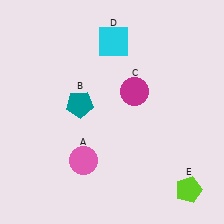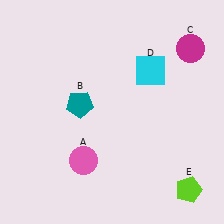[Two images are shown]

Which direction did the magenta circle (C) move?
The magenta circle (C) moved right.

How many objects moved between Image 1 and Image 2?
2 objects moved between the two images.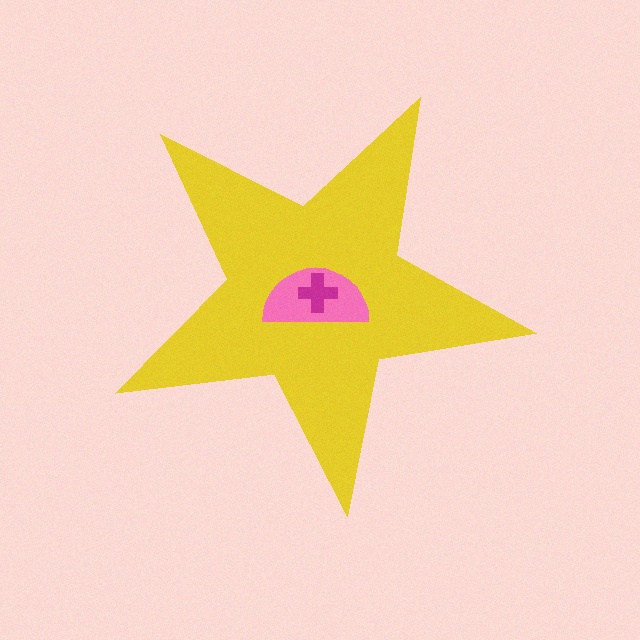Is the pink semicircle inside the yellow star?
Yes.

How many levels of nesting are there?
3.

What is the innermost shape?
The magenta cross.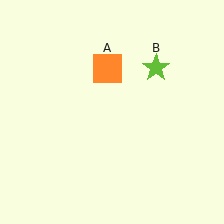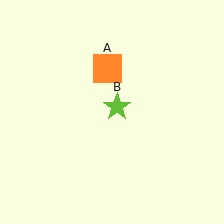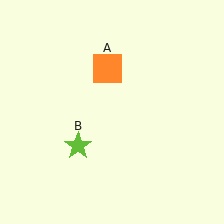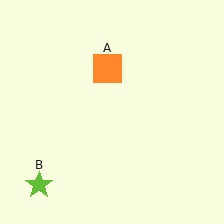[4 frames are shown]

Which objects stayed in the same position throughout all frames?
Orange square (object A) remained stationary.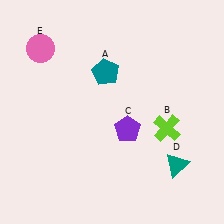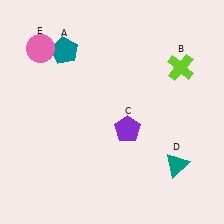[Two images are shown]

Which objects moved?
The objects that moved are: the teal pentagon (A), the lime cross (B).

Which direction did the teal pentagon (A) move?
The teal pentagon (A) moved left.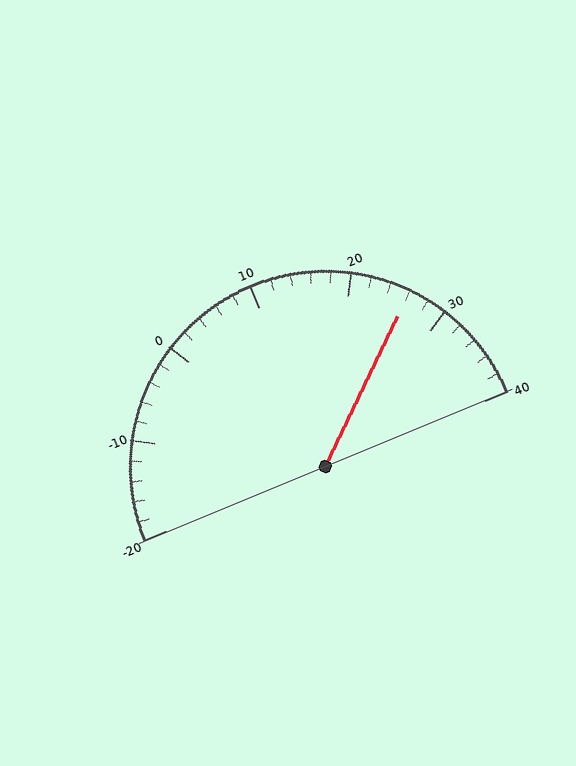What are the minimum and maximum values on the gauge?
The gauge ranges from -20 to 40.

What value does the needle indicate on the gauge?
The needle indicates approximately 26.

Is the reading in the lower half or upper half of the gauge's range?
The reading is in the upper half of the range (-20 to 40).